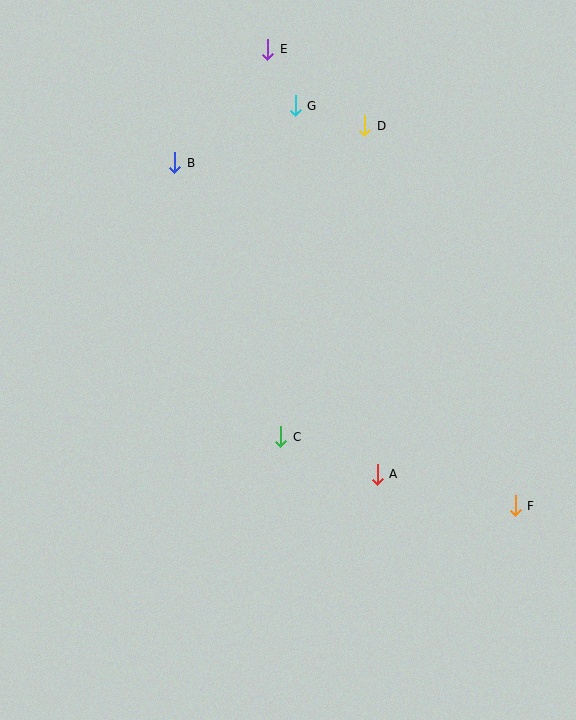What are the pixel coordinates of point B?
Point B is at (175, 163).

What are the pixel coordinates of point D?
Point D is at (365, 126).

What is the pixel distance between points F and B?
The distance between F and B is 483 pixels.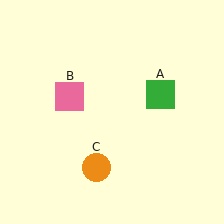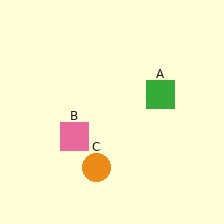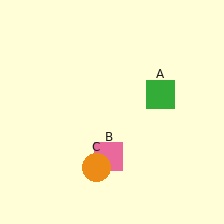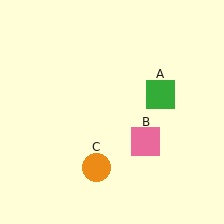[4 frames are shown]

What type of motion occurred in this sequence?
The pink square (object B) rotated counterclockwise around the center of the scene.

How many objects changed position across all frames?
1 object changed position: pink square (object B).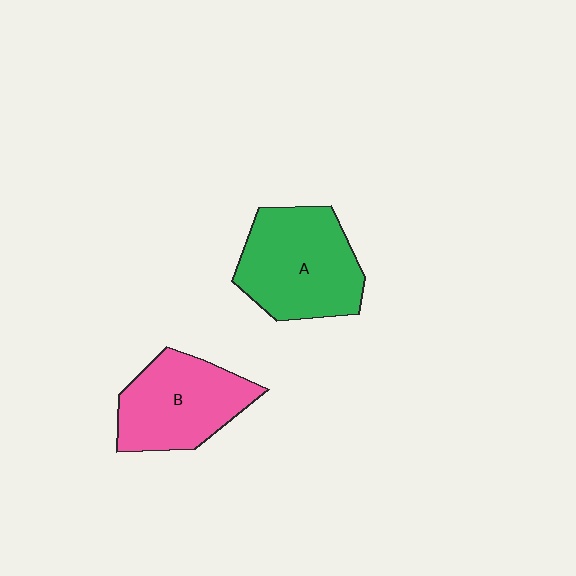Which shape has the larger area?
Shape A (green).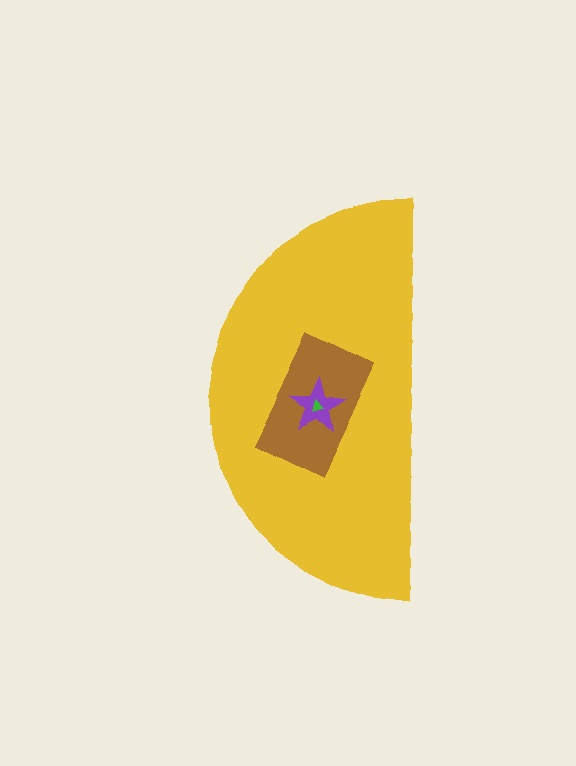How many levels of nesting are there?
4.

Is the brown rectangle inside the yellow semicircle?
Yes.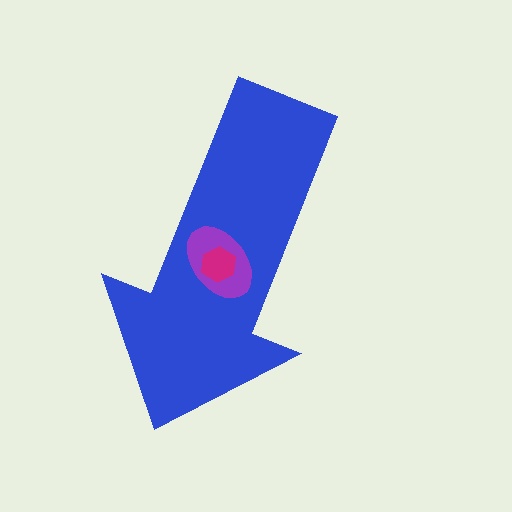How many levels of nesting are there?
3.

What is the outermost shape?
The blue arrow.